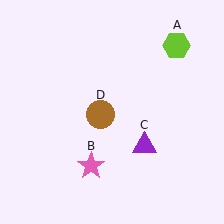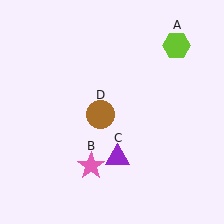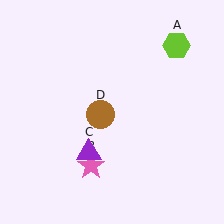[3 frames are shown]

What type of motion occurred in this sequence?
The purple triangle (object C) rotated clockwise around the center of the scene.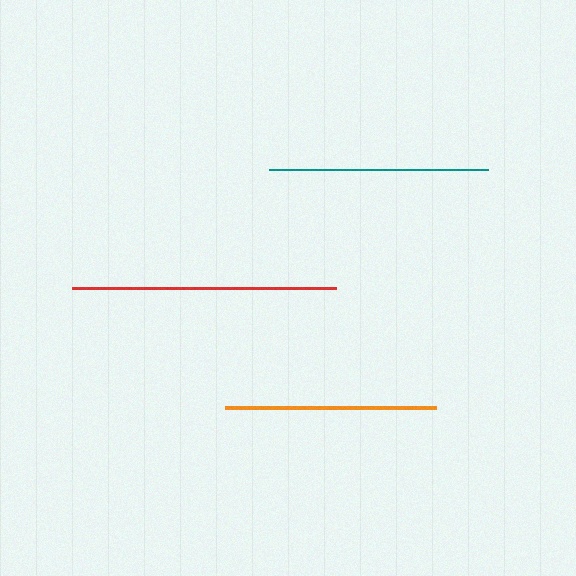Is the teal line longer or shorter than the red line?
The red line is longer than the teal line.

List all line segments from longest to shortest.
From longest to shortest: red, teal, orange.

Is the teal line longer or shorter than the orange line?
The teal line is longer than the orange line.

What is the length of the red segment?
The red segment is approximately 265 pixels long.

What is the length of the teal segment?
The teal segment is approximately 219 pixels long.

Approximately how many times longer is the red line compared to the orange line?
The red line is approximately 1.3 times the length of the orange line.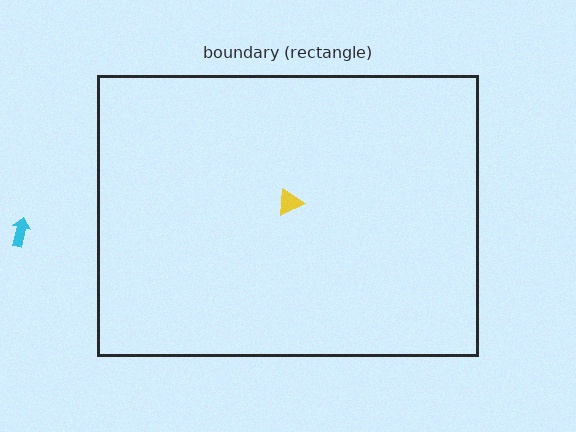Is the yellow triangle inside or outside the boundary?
Inside.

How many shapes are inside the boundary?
1 inside, 1 outside.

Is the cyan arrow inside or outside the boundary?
Outside.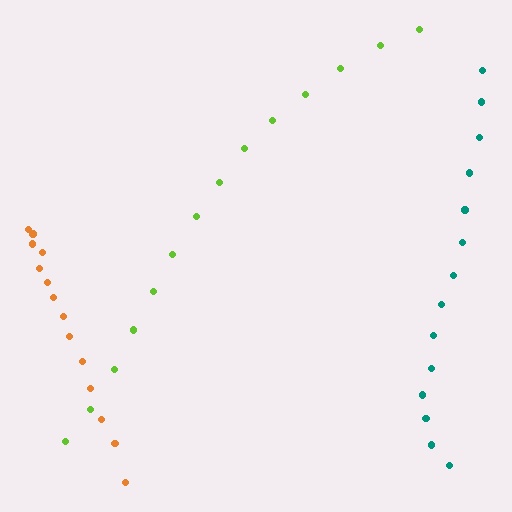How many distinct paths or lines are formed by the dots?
There are 3 distinct paths.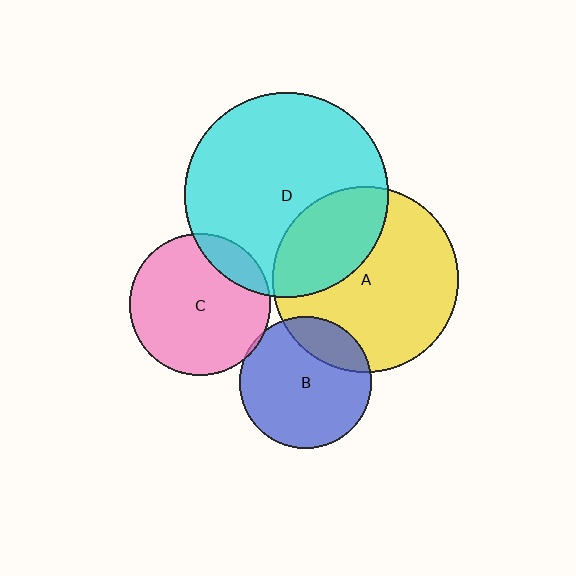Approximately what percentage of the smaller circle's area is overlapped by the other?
Approximately 15%.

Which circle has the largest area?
Circle D (cyan).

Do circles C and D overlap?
Yes.